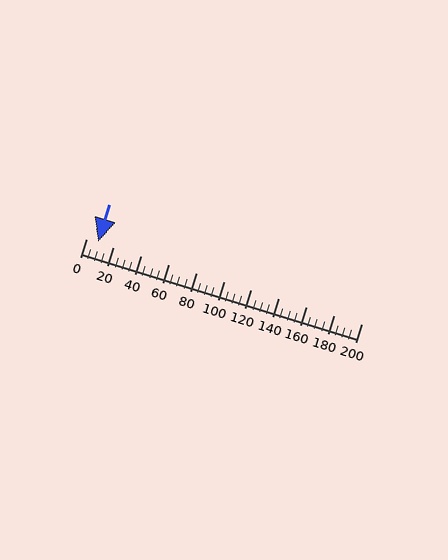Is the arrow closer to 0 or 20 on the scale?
The arrow is closer to 0.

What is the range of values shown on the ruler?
The ruler shows values from 0 to 200.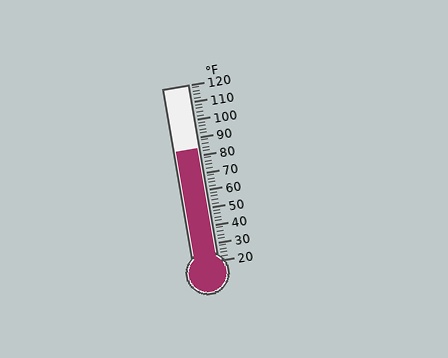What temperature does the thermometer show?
The thermometer shows approximately 84°F.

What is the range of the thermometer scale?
The thermometer scale ranges from 20°F to 120°F.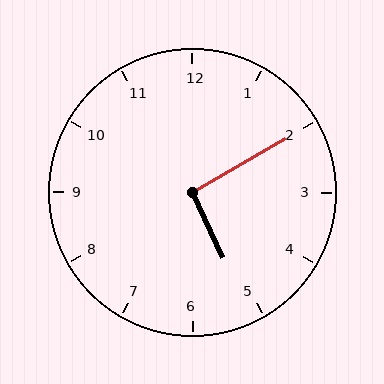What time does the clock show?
5:10.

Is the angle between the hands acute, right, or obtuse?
It is right.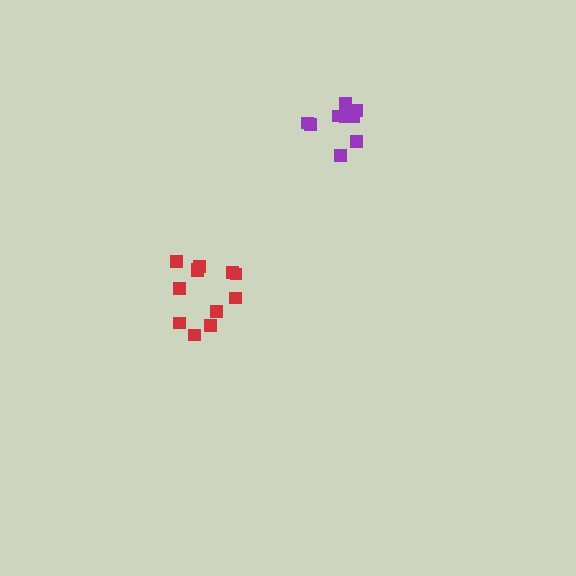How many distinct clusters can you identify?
There are 2 distinct clusters.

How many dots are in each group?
Group 1: 12 dots, Group 2: 9 dots (21 total).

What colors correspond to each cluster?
The clusters are colored: red, purple.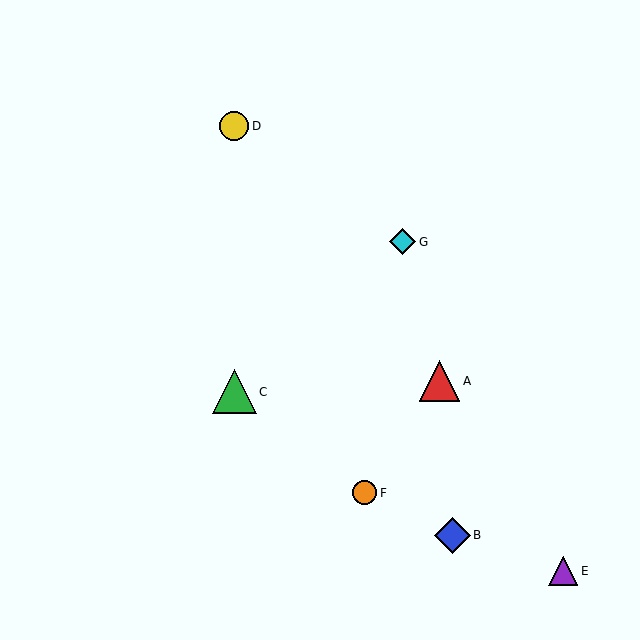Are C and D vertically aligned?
Yes, both are at x≈234.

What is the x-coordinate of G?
Object G is at x≈403.